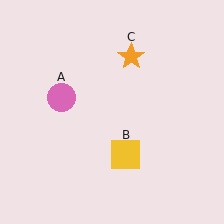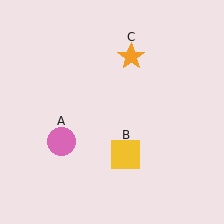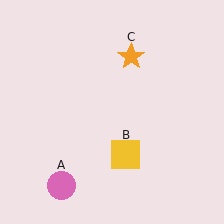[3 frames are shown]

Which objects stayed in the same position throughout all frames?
Yellow square (object B) and orange star (object C) remained stationary.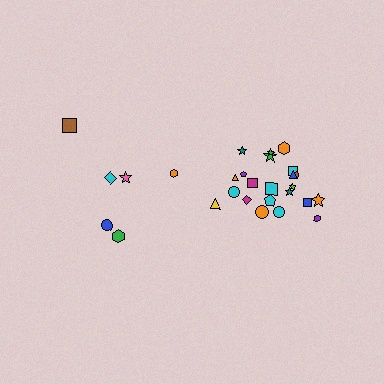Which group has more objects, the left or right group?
The right group.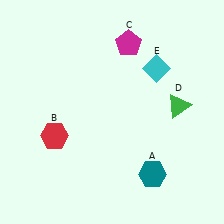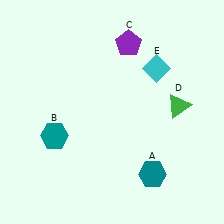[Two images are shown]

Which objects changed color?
B changed from red to teal. C changed from magenta to purple.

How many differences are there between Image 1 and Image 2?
There are 2 differences between the two images.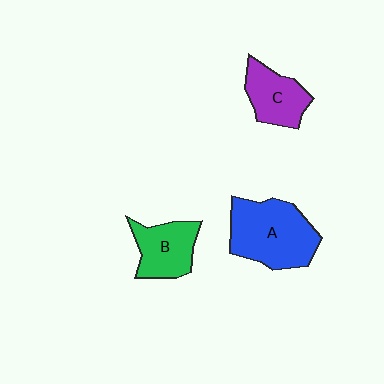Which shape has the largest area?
Shape A (blue).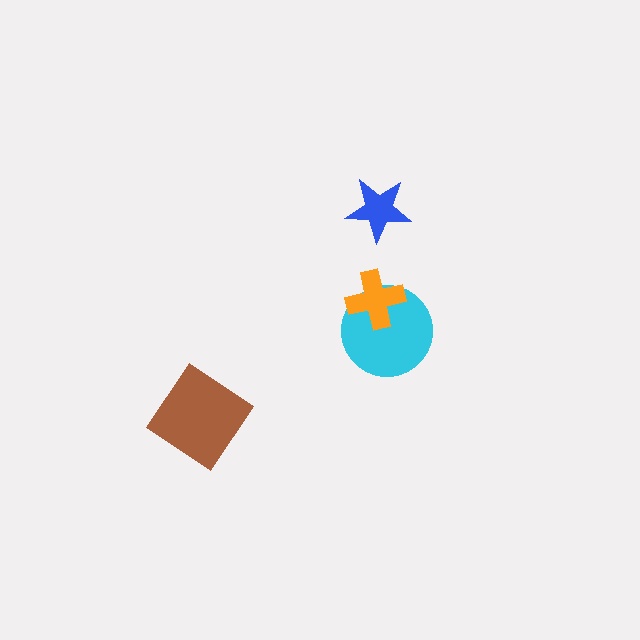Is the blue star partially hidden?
No, no other shape covers it.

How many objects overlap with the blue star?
0 objects overlap with the blue star.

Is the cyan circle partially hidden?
Yes, it is partially covered by another shape.